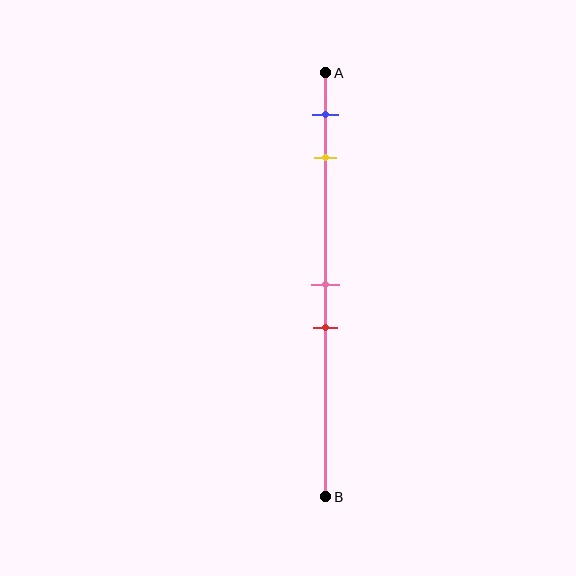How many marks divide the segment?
There are 4 marks dividing the segment.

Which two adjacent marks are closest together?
The pink and red marks are the closest adjacent pair.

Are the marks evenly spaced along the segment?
No, the marks are not evenly spaced.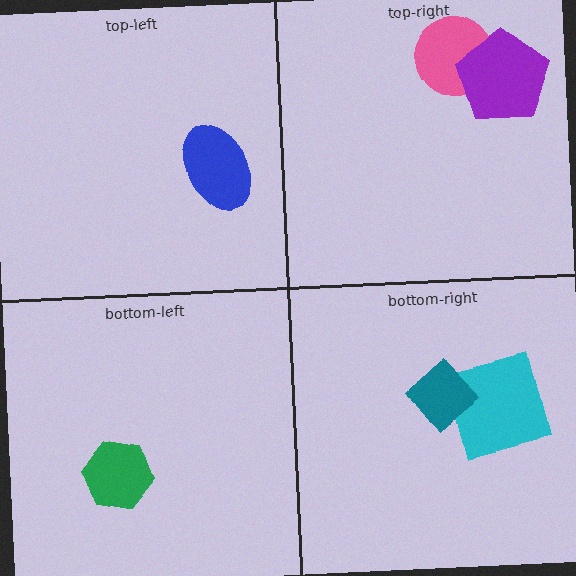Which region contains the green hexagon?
The bottom-left region.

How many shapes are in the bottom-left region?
1.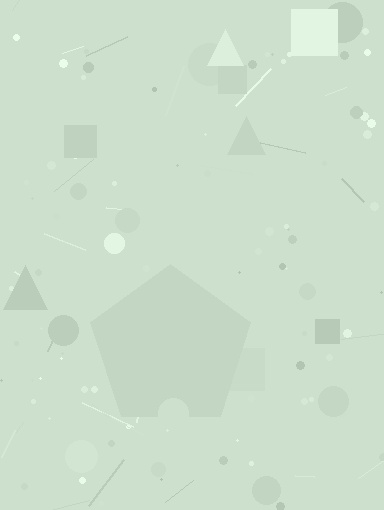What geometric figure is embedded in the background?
A pentagon is embedded in the background.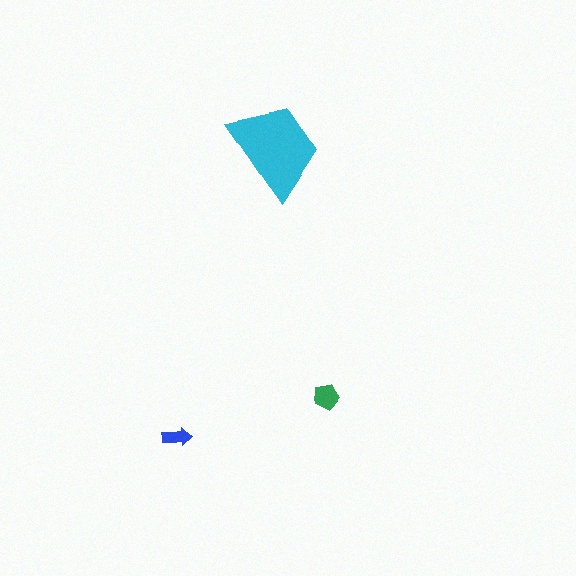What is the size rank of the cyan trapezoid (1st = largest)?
1st.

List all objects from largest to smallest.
The cyan trapezoid, the green pentagon, the blue arrow.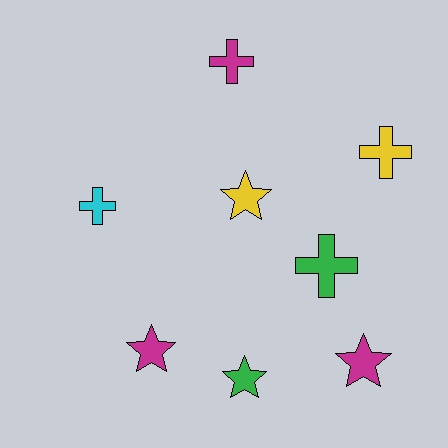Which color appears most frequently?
Magenta, with 3 objects.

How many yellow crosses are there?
There is 1 yellow cross.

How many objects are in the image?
There are 8 objects.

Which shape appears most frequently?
Cross, with 4 objects.